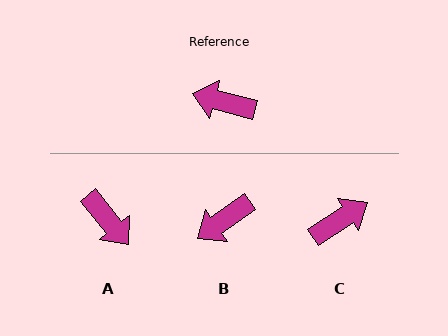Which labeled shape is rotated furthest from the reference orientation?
A, about 144 degrees away.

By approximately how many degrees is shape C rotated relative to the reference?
Approximately 132 degrees clockwise.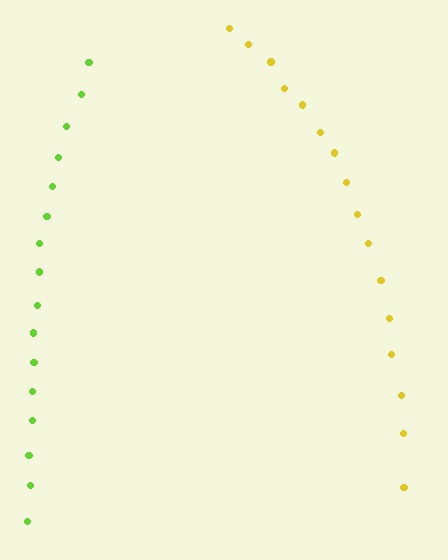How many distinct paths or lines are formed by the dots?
There are 2 distinct paths.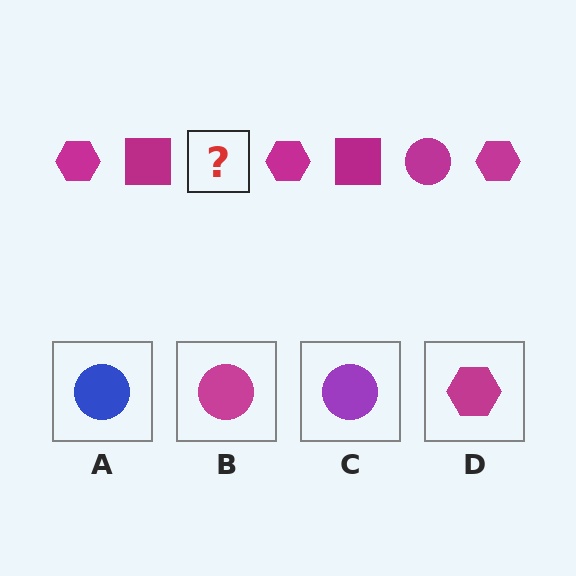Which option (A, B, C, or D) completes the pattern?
B.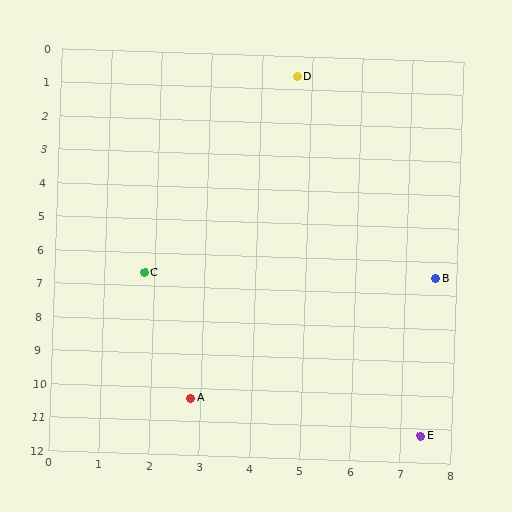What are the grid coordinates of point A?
Point A is at approximately (2.8, 10.3).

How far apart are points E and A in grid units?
Points E and A are about 4.7 grid units apart.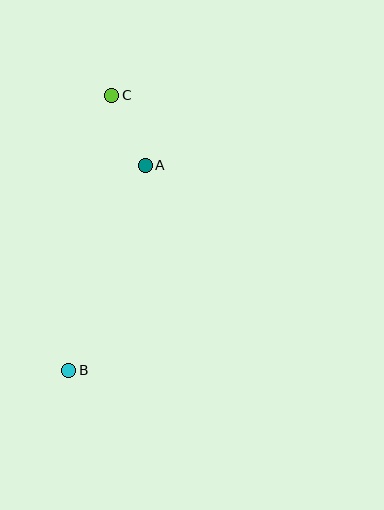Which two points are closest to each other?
Points A and C are closest to each other.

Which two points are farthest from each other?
Points B and C are farthest from each other.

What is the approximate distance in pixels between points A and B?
The distance between A and B is approximately 219 pixels.